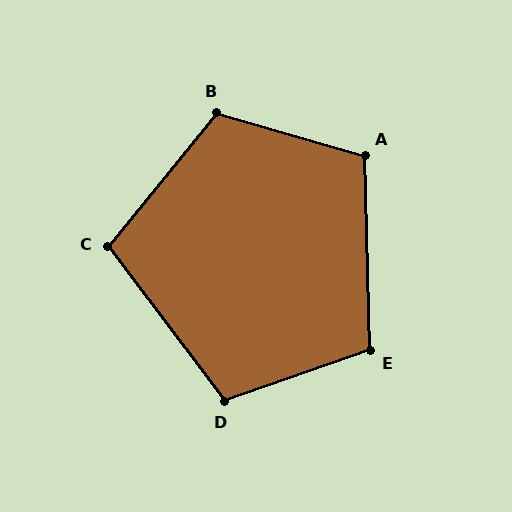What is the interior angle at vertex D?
Approximately 108 degrees (obtuse).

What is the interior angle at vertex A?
Approximately 108 degrees (obtuse).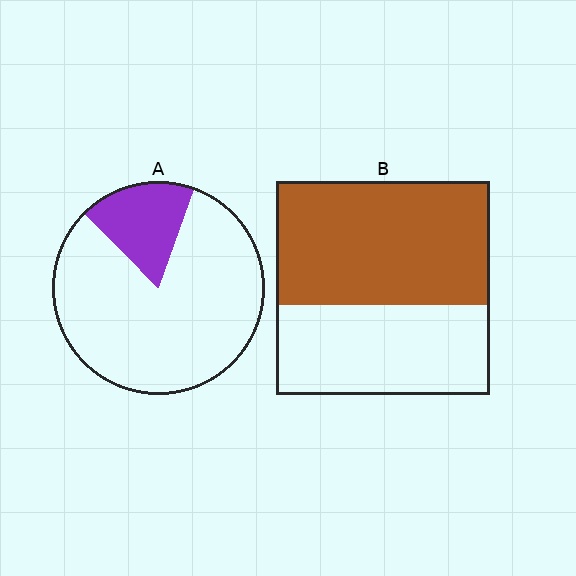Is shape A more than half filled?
No.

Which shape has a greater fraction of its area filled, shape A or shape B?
Shape B.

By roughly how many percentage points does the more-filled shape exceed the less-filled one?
By roughly 40 percentage points (B over A).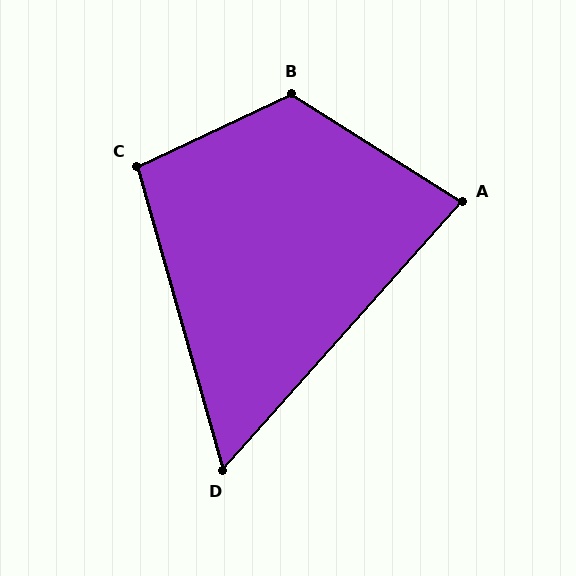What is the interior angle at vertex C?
Approximately 99 degrees (obtuse).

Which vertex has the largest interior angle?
B, at approximately 123 degrees.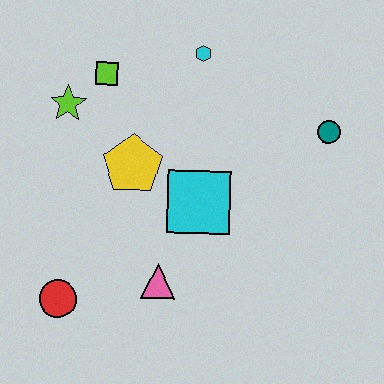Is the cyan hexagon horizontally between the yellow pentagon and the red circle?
No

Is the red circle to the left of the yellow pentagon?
Yes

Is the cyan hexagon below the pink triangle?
No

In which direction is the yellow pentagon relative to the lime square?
The yellow pentagon is below the lime square.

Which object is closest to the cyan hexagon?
The lime square is closest to the cyan hexagon.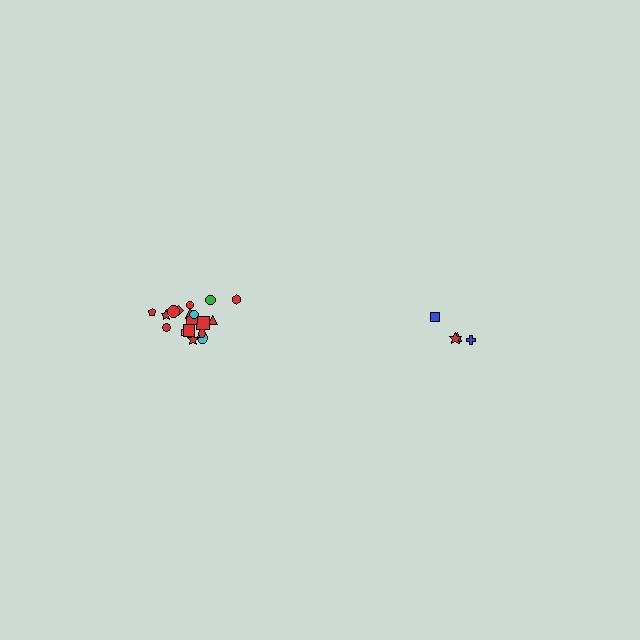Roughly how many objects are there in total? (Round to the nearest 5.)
Roughly 20 objects in total.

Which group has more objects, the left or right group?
The left group.